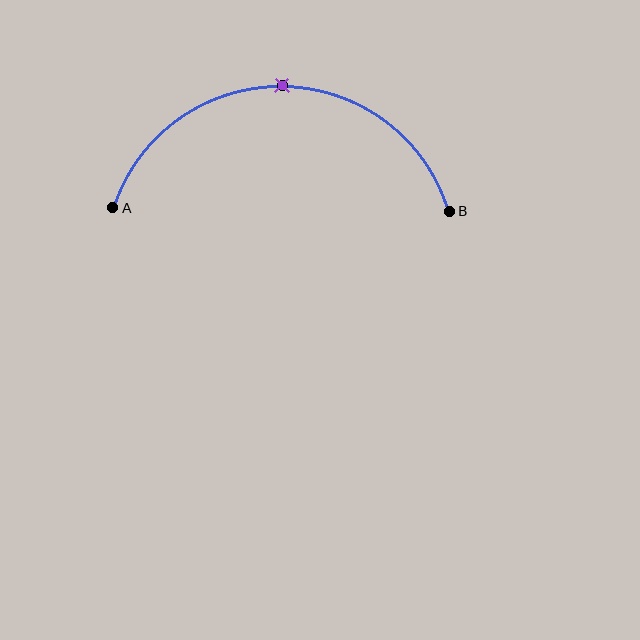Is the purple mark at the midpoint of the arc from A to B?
Yes. The purple mark lies on the arc at equal arc-length from both A and B — it is the arc midpoint.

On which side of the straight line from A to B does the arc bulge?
The arc bulges above the straight line connecting A and B.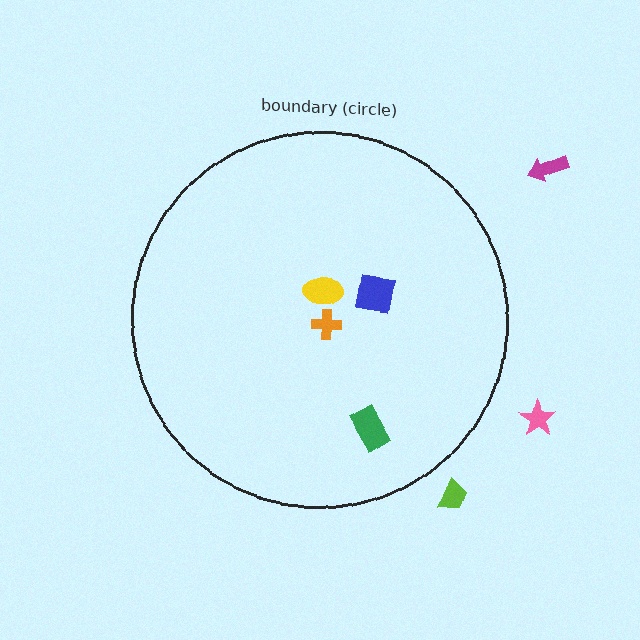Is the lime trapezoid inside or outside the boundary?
Outside.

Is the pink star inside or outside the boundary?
Outside.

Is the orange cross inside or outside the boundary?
Inside.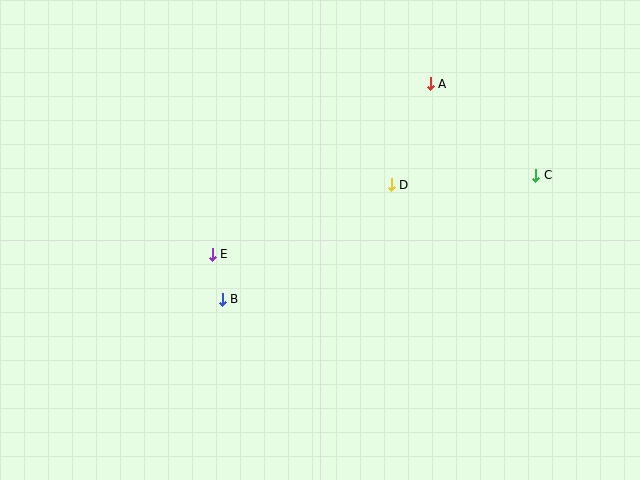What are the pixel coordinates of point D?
Point D is at (391, 185).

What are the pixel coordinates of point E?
Point E is at (212, 254).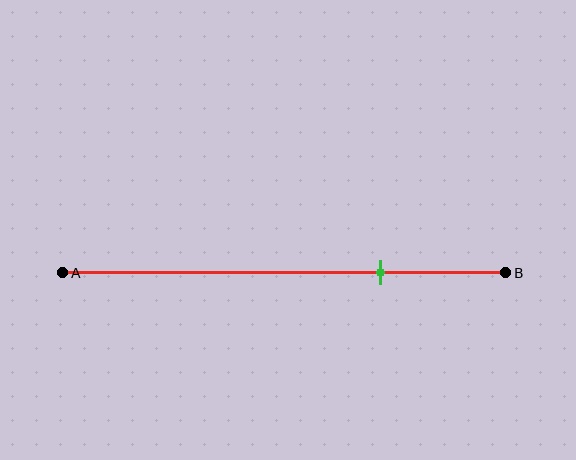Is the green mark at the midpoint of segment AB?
No, the mark is at about 70% from A, not at the 50% midpoint.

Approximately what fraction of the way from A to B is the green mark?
The green mark is approximately 70% of the way from A to B.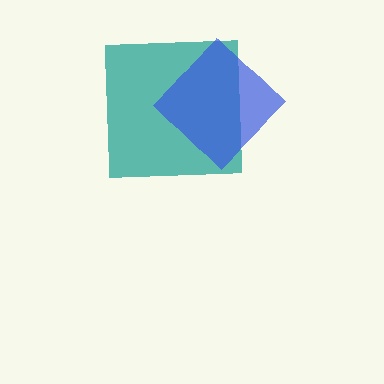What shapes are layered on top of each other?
The layered shapes are: a teal square, a blue diamond.